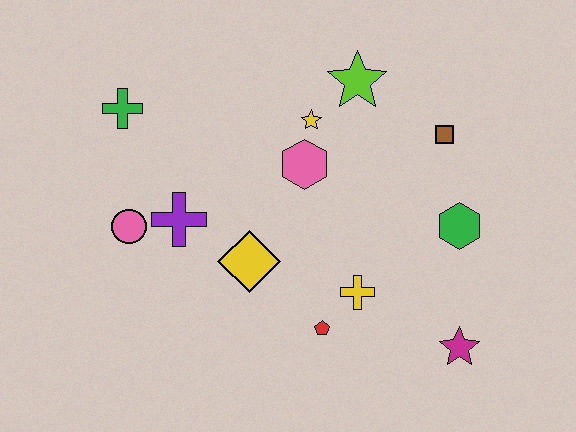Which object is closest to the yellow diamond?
The purple cross is closest to the yellow diamond.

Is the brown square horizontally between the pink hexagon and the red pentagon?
No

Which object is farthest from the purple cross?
The magenta star is farthest from the purple cross.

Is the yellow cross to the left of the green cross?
No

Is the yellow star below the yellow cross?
No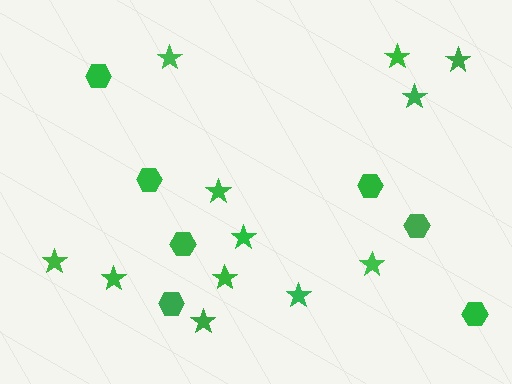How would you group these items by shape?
There are 2 groups: one group of hexagons (7) and one group of stars (12).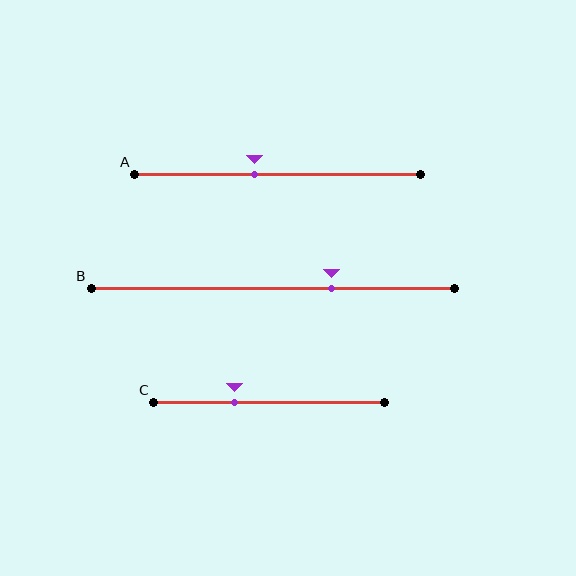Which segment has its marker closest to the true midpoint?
Segment A has its marker closest to the true midpoint.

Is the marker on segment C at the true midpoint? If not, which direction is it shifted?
No, the marker on segment C is shifted to the left by about 15% of the segment length.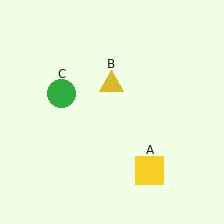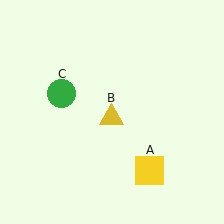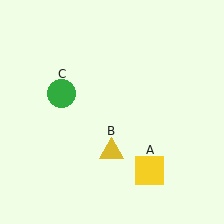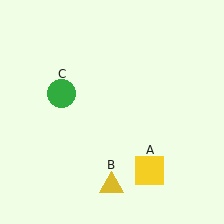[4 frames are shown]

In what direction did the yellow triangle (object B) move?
The yellow triangle (object B) moved down.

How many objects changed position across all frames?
1 object changed position: yellow triangle (object B).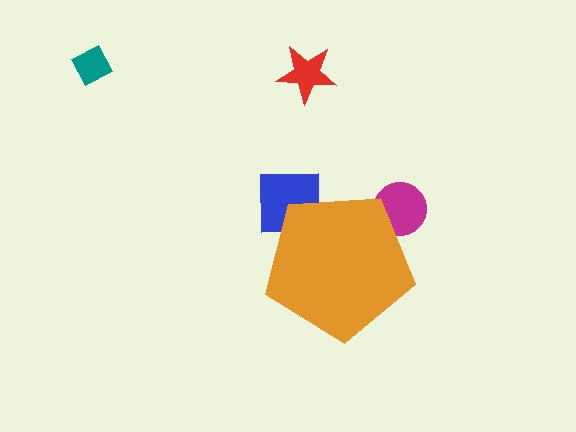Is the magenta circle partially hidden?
Yes, the magenta circle is partially hidden behind the orange pentagon.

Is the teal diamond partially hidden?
No, the teal diamond is fully visible.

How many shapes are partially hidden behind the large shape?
3 shapes are partially hidden.